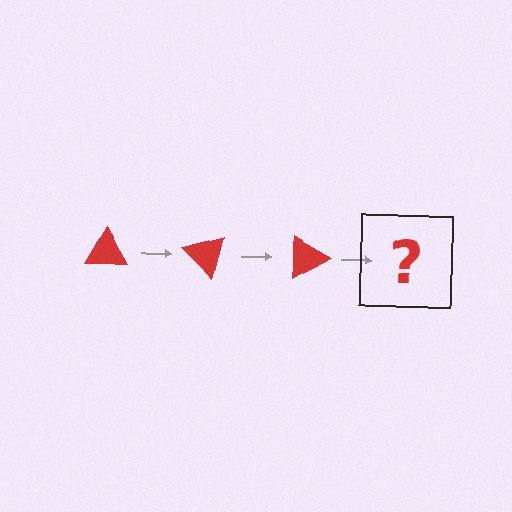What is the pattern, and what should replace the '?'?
The pattern is that the triangle rotates 45 degrees each step. The '?' should be a red triangle rotated 135 degrees.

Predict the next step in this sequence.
The next step is a red triangle rotated 135 degrees.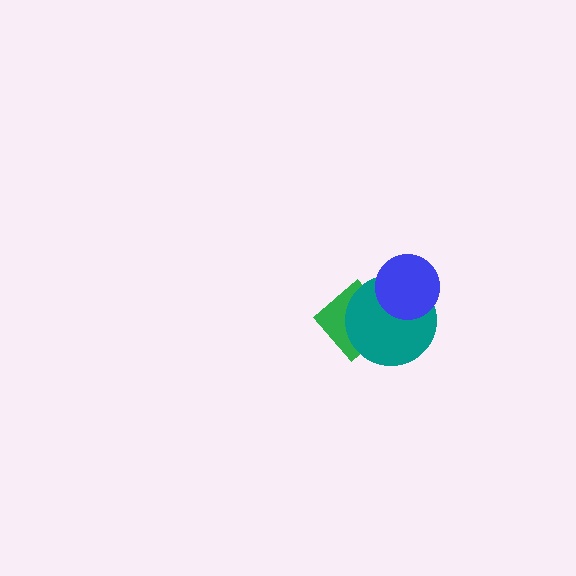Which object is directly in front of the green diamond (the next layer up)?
The teal circle is directly in front of the green diamond.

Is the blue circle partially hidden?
No, no other shape covers it.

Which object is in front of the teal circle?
The blue circle is in front of the teal circle.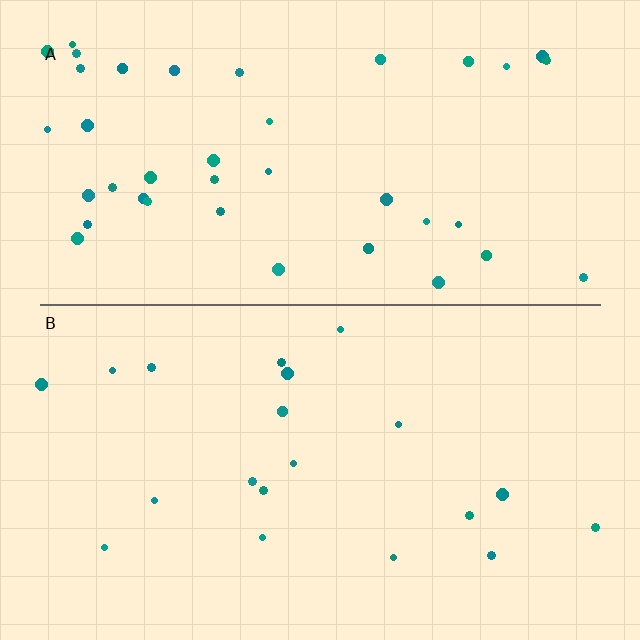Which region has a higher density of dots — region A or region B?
A (the top).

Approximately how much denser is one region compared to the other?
Approximately 2.0× — region A over region B.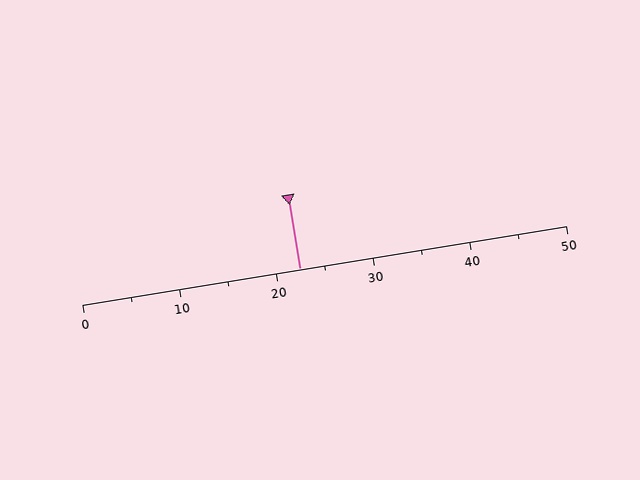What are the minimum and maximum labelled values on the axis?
The axis runs from 0 to 50.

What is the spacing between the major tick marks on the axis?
The major ticks are spaced 10 apart.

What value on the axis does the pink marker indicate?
The marker indicates approximately 22.5.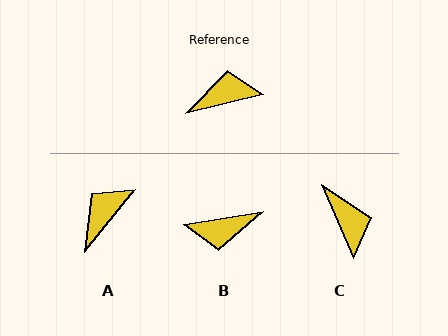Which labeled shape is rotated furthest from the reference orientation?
B, about 176 degrees away.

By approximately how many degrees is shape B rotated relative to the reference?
Approximately 176 degrees counter-clockwise.